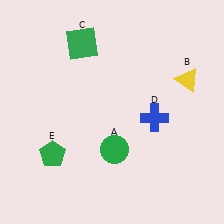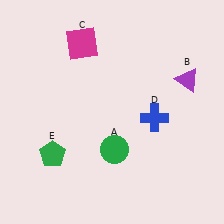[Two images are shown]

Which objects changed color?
B changed from yellow to purple. C changed from green to magenta.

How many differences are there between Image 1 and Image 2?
There are 2 differences between the two images.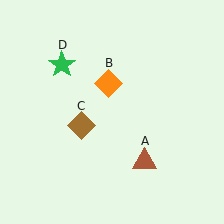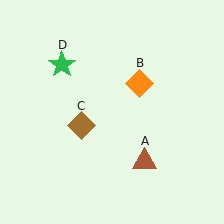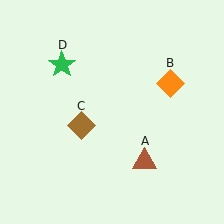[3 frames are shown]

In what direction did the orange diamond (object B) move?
The orange diamond (object B) moved right.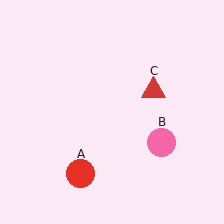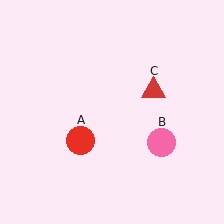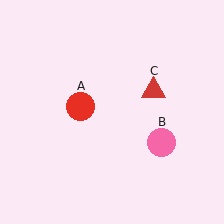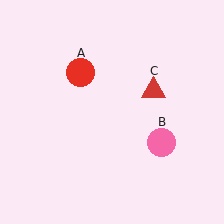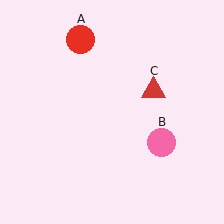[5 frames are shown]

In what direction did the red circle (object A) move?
The red circle (object A) moved up.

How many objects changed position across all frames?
1 object changed position: red circle (object A).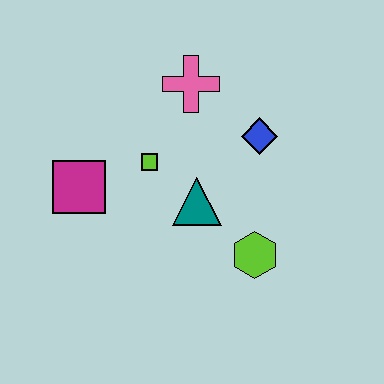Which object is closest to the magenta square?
The lime square is closest to the magenta square.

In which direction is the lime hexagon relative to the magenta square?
The lime hexagon is to the right of the magenta square.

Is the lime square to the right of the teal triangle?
No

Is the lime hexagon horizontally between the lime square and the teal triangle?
No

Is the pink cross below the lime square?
No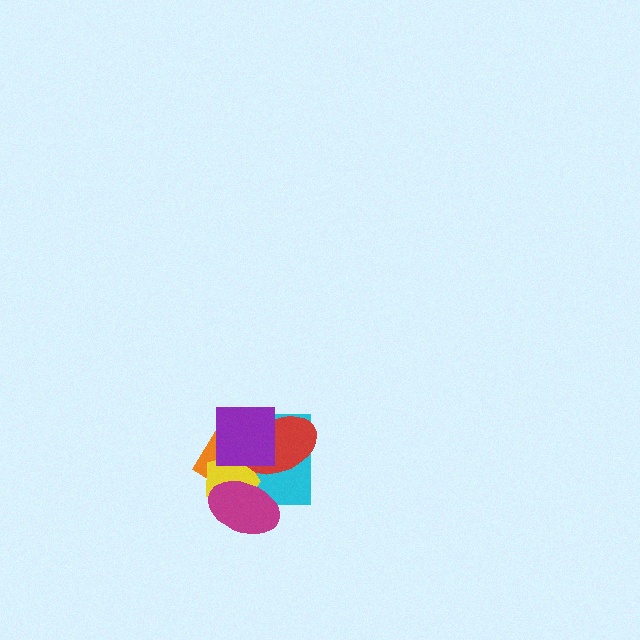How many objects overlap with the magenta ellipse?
3 objects overlap with the magenta ellipse.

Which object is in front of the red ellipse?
The purple square is in front of the red ellipse.